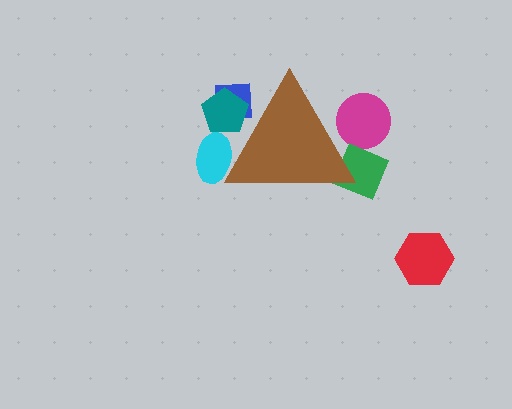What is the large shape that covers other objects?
A brown triangle.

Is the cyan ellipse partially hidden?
Yes, the cyan ellipse is partially hidden behind the brown triangle.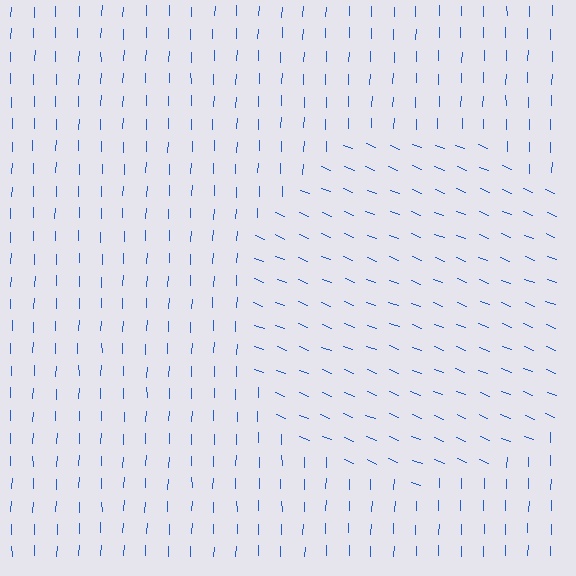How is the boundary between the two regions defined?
The boundary is defined purely by a change in line orientation (approximately 70 degrees difference). All lines are the same color and thickness.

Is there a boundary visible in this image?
Yes, there is a texture boundary formed by a change in line orientation.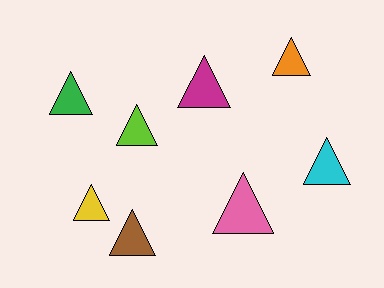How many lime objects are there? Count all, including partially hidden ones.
There is 1 lime object.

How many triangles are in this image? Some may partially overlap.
There are 8 triangles.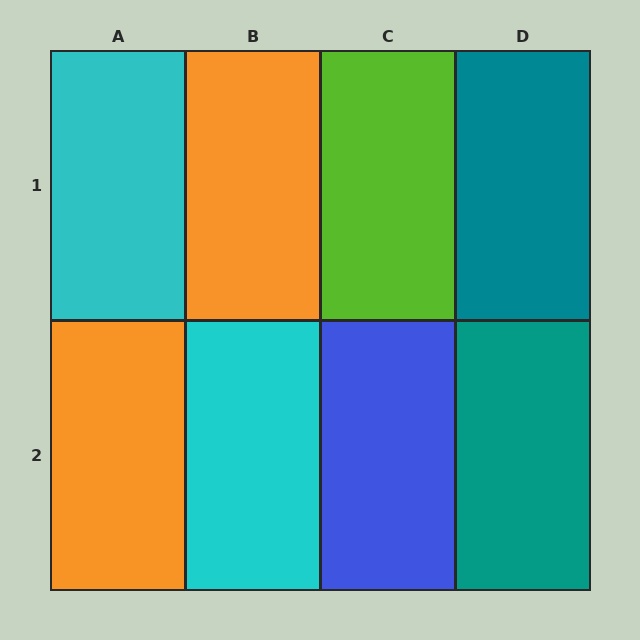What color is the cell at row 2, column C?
Blue.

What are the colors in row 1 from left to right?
Cyan, orange, lime, teal.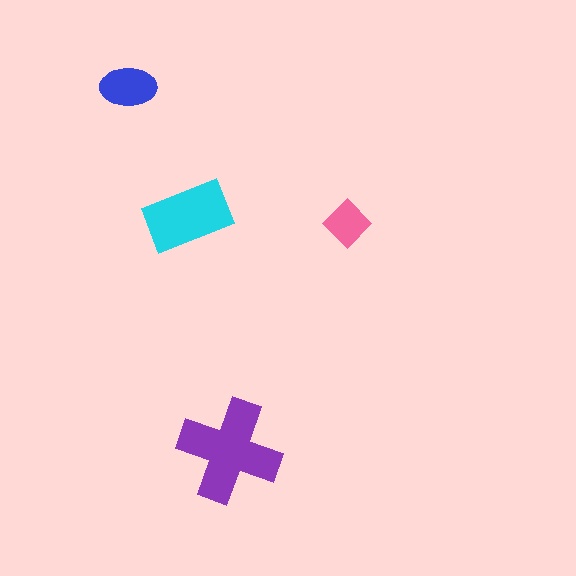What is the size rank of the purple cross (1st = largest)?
1st.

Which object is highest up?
The blue ellipse is topmost.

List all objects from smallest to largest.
The pink diamond, the blue ellipse, the cyan rectangle, the purple cross.